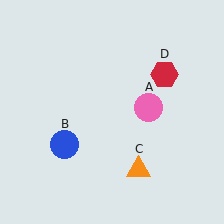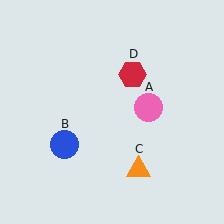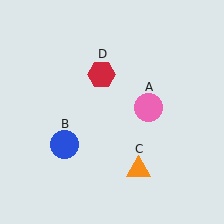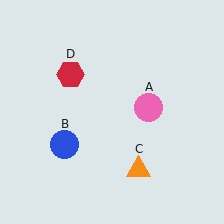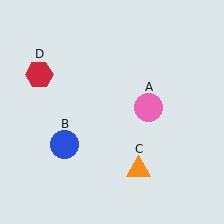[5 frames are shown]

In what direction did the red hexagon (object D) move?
The red hexagon (object D) moved left.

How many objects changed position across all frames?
1 object changed position: red hexagon (object D).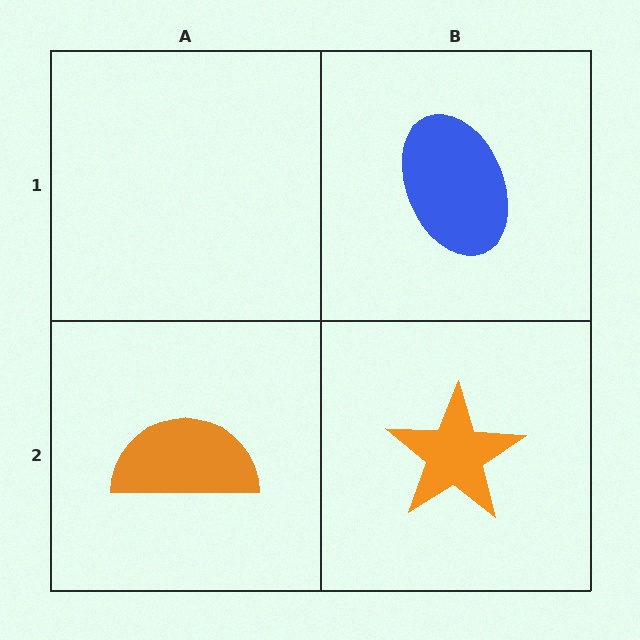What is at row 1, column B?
A blue ellipse.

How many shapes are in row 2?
2 shapes.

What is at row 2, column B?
An orange star.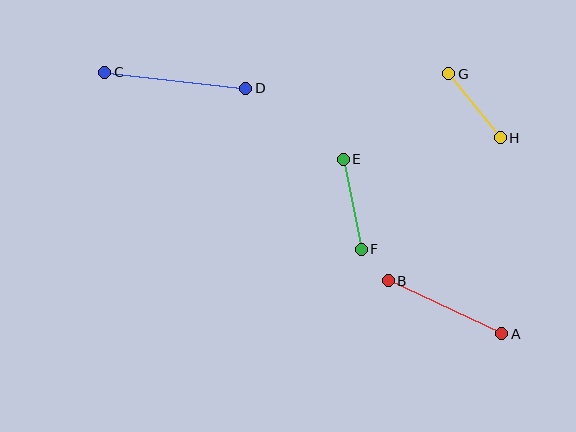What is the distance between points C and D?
The distance is approximately 142 pixels.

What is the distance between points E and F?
The distance is approximately 91 pixels.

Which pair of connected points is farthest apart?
Points C and D are farthest apart.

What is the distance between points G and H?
The distance is approximately 82 pixels.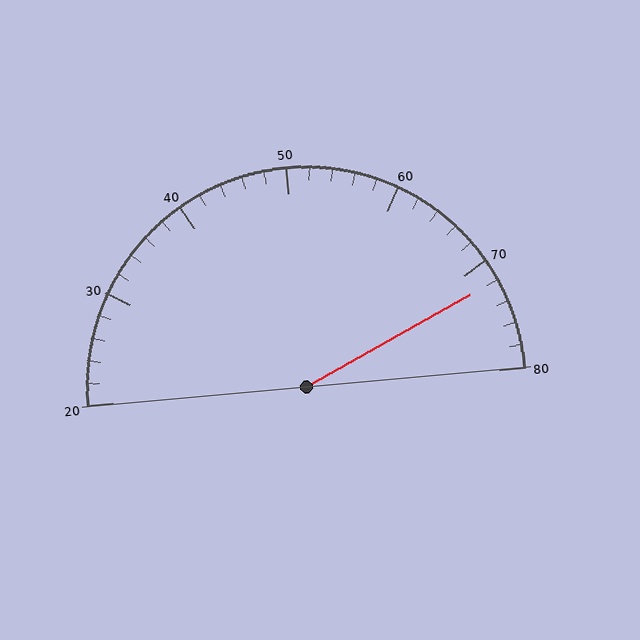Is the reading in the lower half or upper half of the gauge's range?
The reading is in the upper half of the range (20 to 80).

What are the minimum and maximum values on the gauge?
The gauge ranges from 20 to 80.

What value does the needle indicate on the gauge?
The needle indicates approximately 72.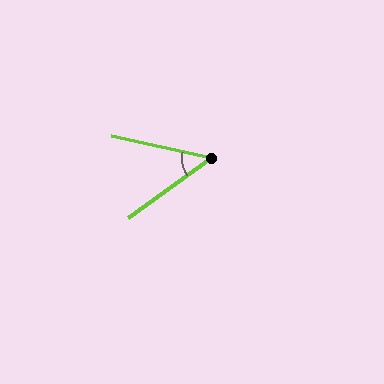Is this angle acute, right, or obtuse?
It is acute.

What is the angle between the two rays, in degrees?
Approximately 49 degrees.